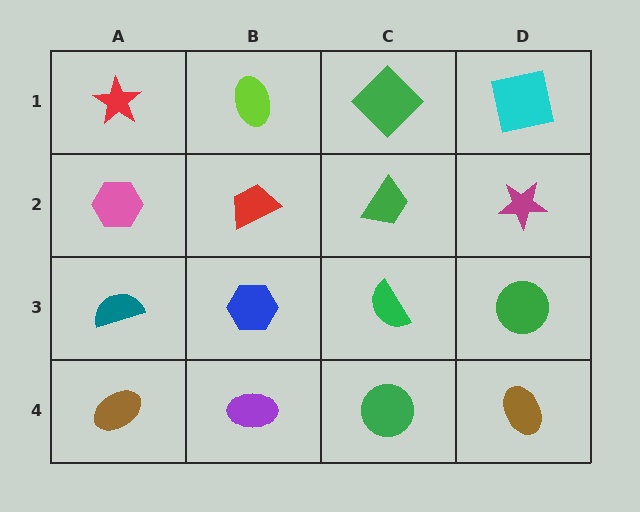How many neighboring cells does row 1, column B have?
3.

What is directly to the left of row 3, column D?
A green semicircle.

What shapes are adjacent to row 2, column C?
A green diamond (row 1, column C), a green semicircle (row 3, column C), a red trapezoid (row 2, column B), a magenta star (row 2, column D).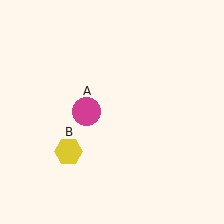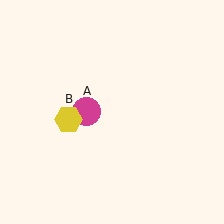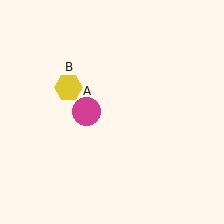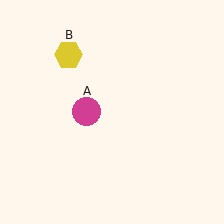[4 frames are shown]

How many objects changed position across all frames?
1 object changed position: yellow hexagon (object B).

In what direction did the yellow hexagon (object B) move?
The yellow hexagon (object B) moved up.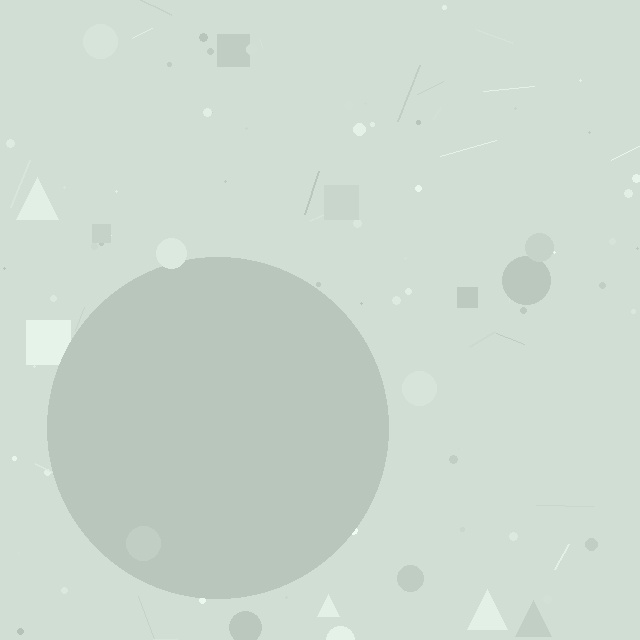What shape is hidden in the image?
A circle is hidden in the image.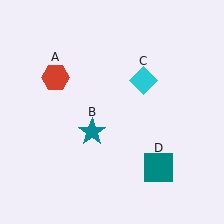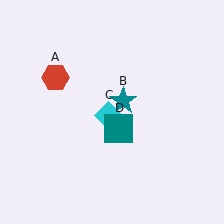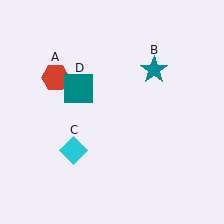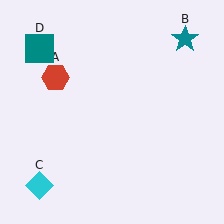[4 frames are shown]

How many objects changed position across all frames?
3 objects changed position: teal star (object B), cyan diamond (object C), teal square (object D).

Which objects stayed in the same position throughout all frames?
Red hexagon (object A) remained stationary.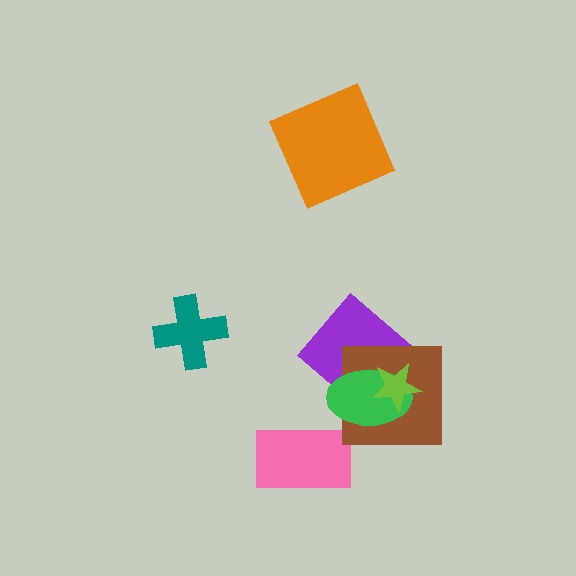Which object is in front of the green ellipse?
The lime star is in front of the green ellipse.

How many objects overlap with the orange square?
0 objects overlap with the orange square.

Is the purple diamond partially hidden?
Yes, it is partially covered by another shape.